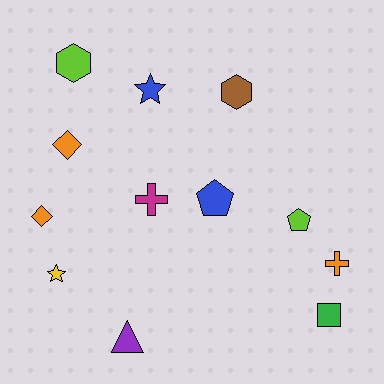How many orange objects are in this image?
There are 3 orange objects.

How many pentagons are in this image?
There are 2 pentagons.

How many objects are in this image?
There are 12 objects.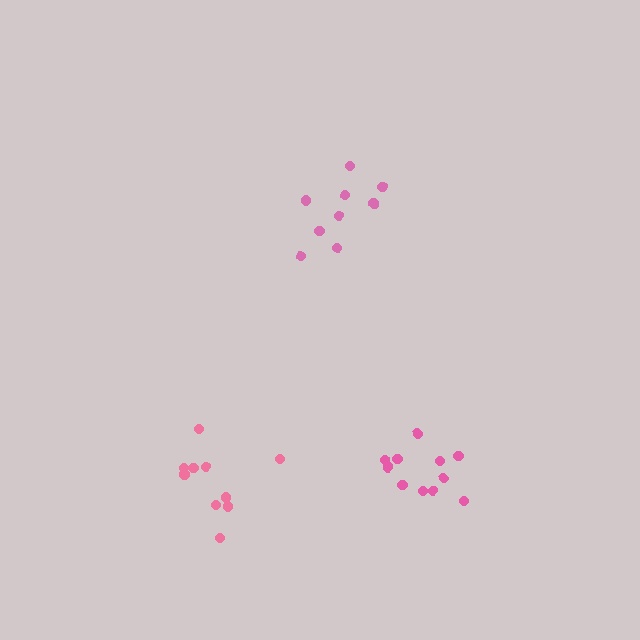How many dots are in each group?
Group 1: 11 dots, Group 2: 9 dots, Group 3: 10 dots (30 total).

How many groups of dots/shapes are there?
There are 3 groups.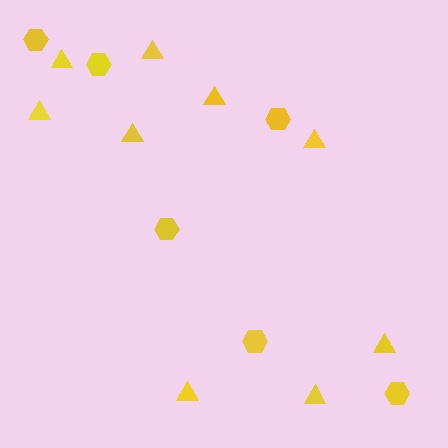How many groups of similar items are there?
There are 2 groups: one group of hexagons (6) and one group of triangles (9).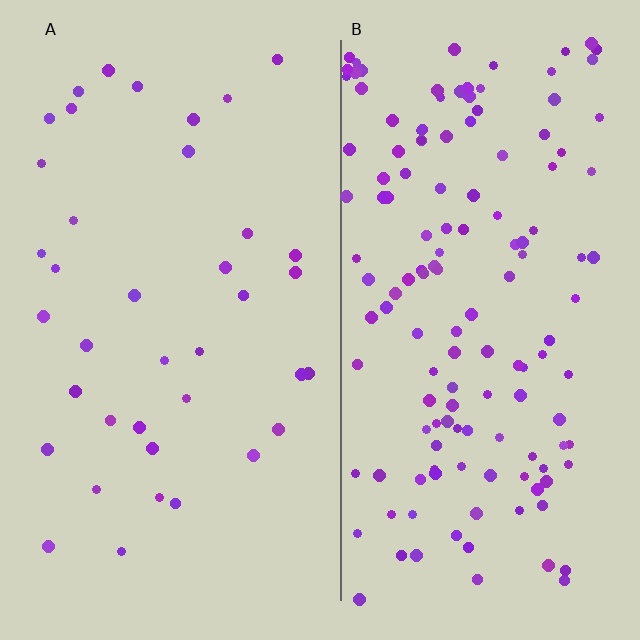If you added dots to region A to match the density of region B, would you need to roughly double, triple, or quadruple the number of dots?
Approximately quadruple.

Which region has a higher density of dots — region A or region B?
B (the right).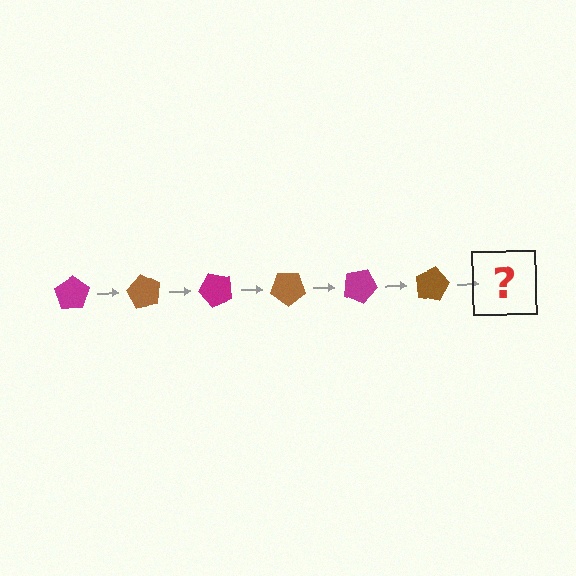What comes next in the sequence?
The next element should be a magenta pentagon, rotated 360 degrees from the start.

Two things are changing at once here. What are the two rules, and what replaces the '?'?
The two rules are that it rotates 60 degrees each step and the color cycles through magenta and brown. The '?' should be a magenta pentagon, rotated 360 degrees from the start.